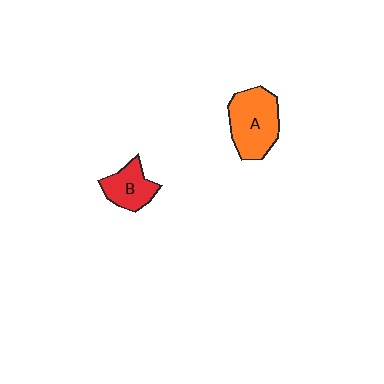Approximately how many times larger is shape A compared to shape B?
Approximately 1.6 times.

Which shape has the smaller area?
Shape B (red).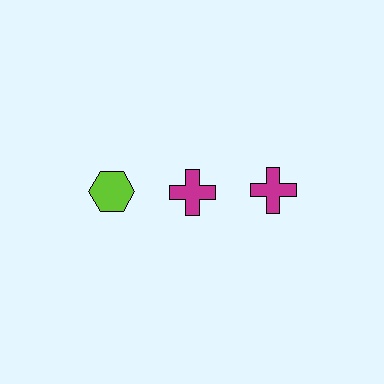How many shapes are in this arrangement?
There are 3 shapes arranged in a grid pattern.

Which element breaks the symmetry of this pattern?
The lime hexagon in the top row, leftmost column breaks the symmetry. All other shapes are magenta crosses.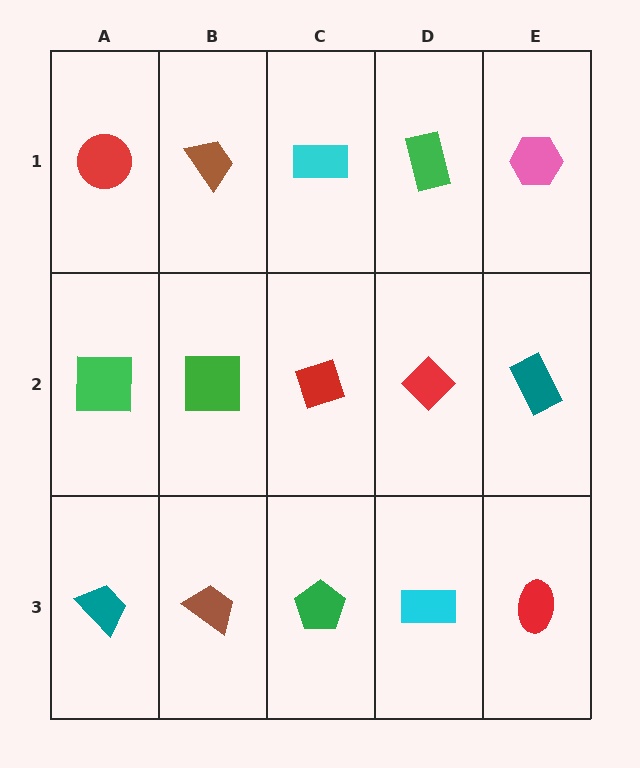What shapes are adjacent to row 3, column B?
A green square (row 2, column B), a teal trapezoid (row 3, column A), a green pentagon (row 3, column C).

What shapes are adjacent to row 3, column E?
A teal rectangle (row 2, column E), a cyan rectangle (row 3, column D).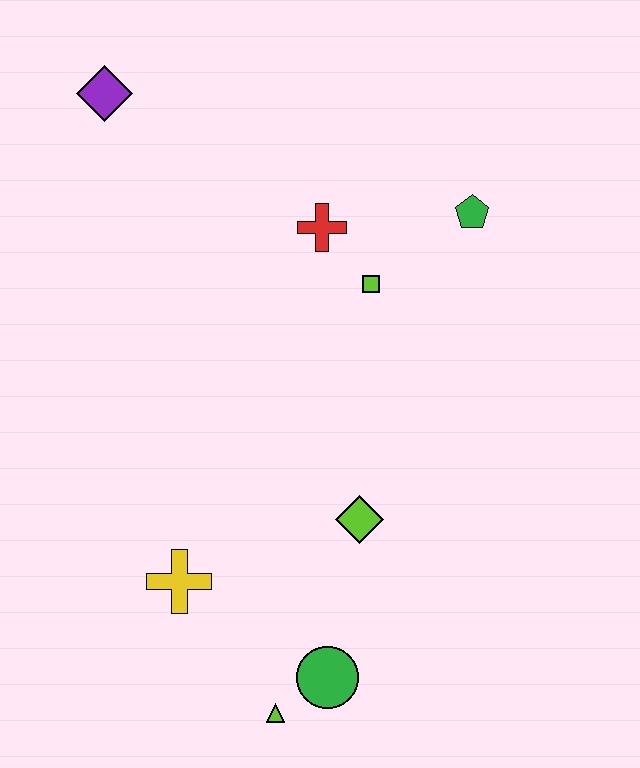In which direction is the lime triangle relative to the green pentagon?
The lime triangle is below the green pentagon.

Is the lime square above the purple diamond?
No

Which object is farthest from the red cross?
The lime triangle is farthest from the red cross.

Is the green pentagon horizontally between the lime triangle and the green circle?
No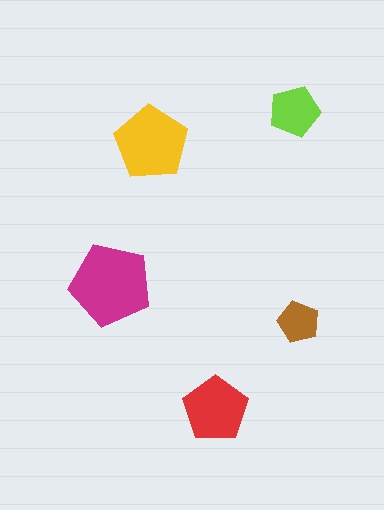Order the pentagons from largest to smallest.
the magenta one, the yellow one, the red one, the lime one, the brown one.